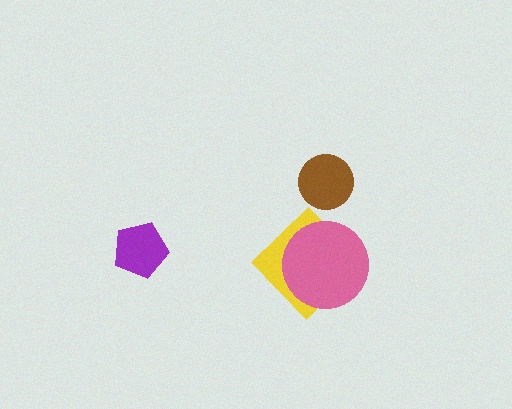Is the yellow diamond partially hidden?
Yes, it is partially covered by another shape.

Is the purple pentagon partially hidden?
No, no other shape covers it.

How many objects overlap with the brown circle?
0 objects overlap with the brown circle.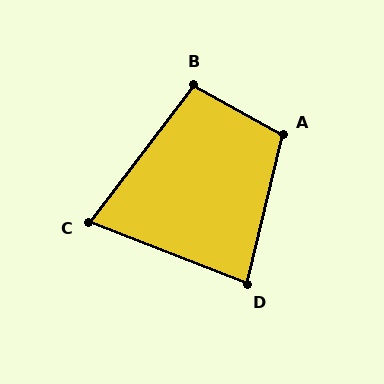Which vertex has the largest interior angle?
A, at approximately 106 degrees.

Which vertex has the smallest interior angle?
C, at approximately 74 degrees.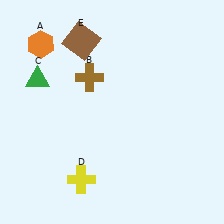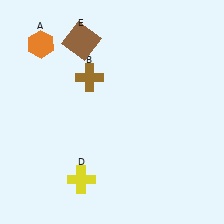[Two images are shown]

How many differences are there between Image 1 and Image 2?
There is 1 difference between the two images.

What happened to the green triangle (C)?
The green triangle (C) was removed in Image 2. It was in the top-left area of Image 1.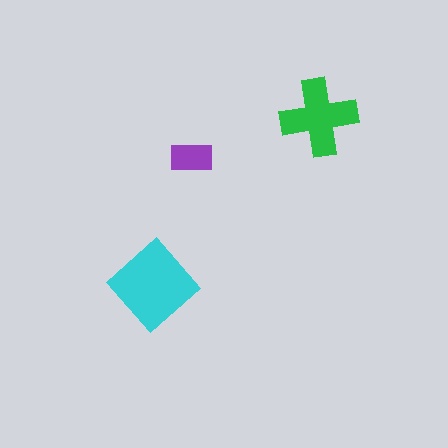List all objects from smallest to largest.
The purple rectangle, the green cross, the cyan diamond.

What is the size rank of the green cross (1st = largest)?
2nd.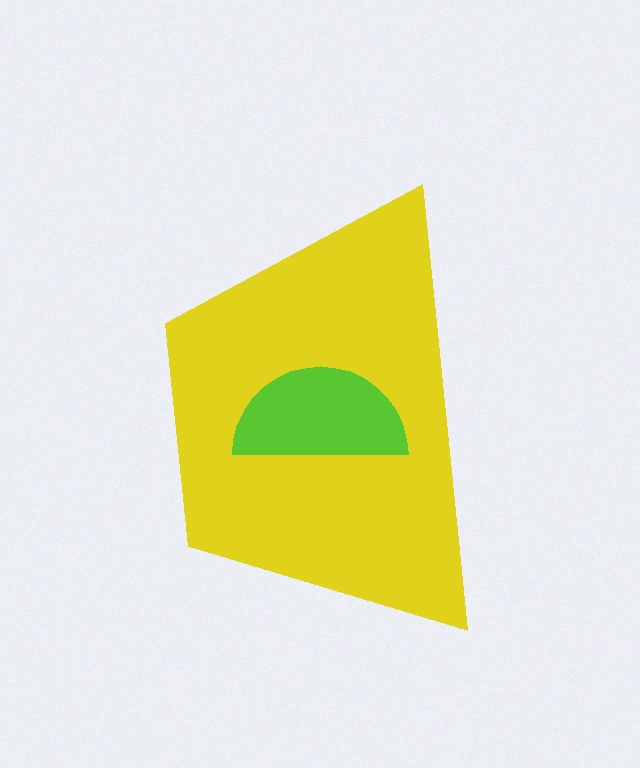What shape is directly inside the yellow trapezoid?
The lime semicircle.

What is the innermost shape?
The lime semicircle.